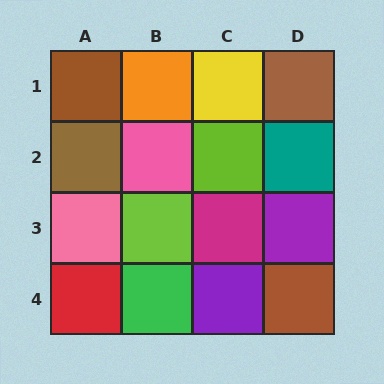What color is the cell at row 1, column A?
Brown.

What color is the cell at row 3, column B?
Lime.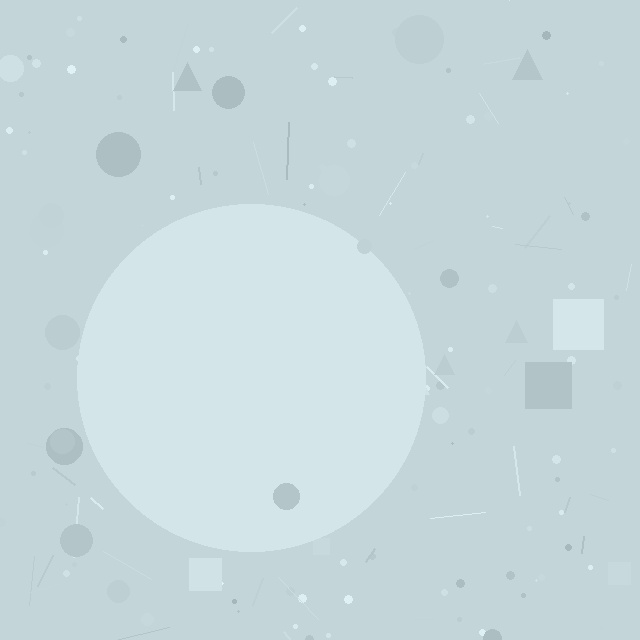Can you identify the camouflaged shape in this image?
The camouflaged shape is a circle.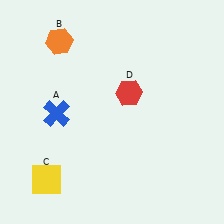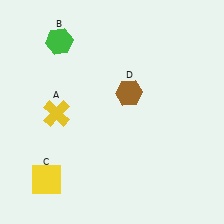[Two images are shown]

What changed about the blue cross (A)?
In Image 1, A is blue. In Image 2, it changed to yellow.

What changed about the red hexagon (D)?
In Image 1, D is red. In Image 2, it changed to brown.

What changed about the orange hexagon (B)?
In Image 1, B is orange. In Image 2, it changed to green.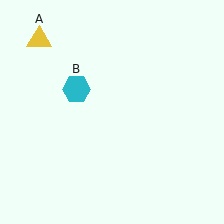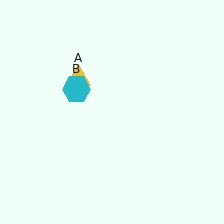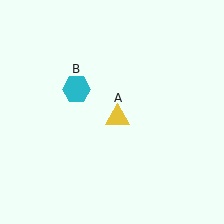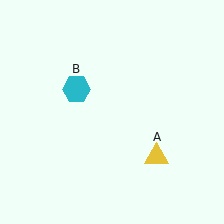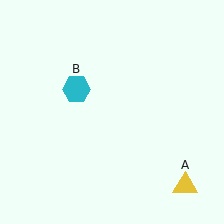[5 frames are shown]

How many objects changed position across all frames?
1 object changed position: yellow triangle (object A).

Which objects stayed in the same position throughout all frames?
Cyan hexagon (object B) remained stationary.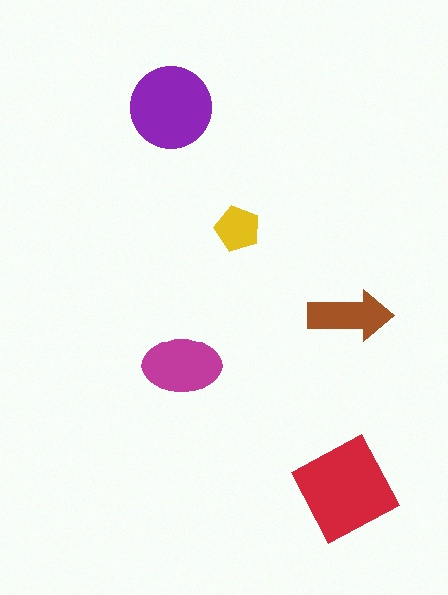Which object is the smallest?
The yellow pentagon.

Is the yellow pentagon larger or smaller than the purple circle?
Smaller.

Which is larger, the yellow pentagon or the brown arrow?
The brown arrow.